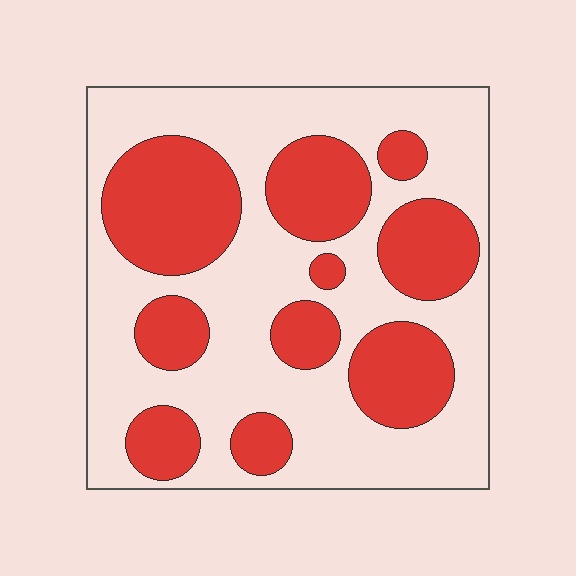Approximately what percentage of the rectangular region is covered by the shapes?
Approximately 35%.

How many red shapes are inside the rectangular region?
10.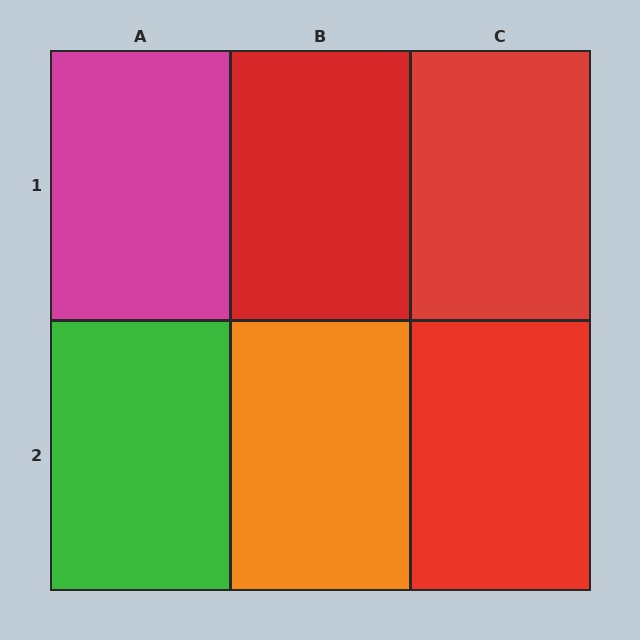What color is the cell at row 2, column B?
Orange.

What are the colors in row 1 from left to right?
Magenta, red, red.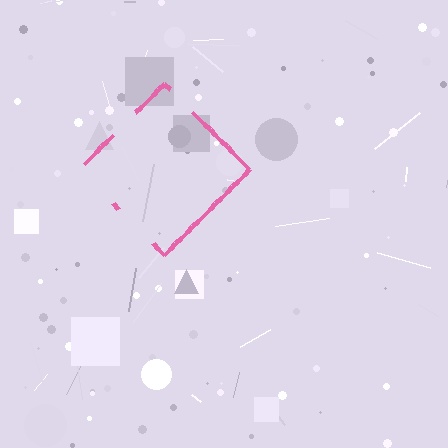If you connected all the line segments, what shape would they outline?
They would outline a diamond.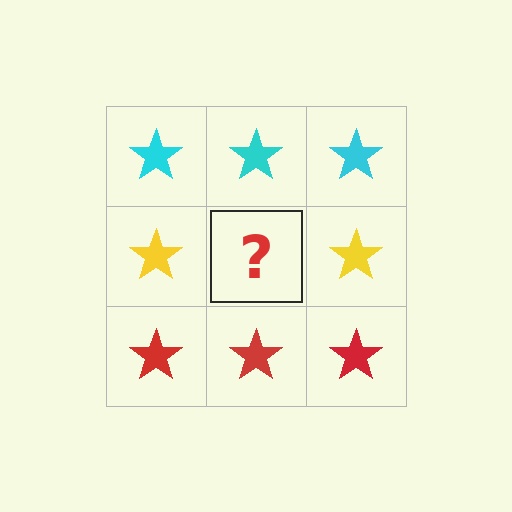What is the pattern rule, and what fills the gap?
The rule is that each row has a consistent color. The gap should be filled with a yellow star.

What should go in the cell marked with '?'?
The missing cell should contain a yellow star.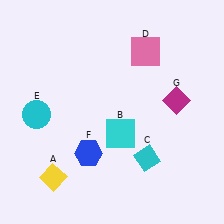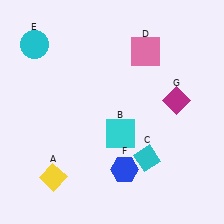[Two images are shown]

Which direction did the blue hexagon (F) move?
The blue hexagon (F) moved right.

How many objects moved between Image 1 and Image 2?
2 objects moved between the two images.